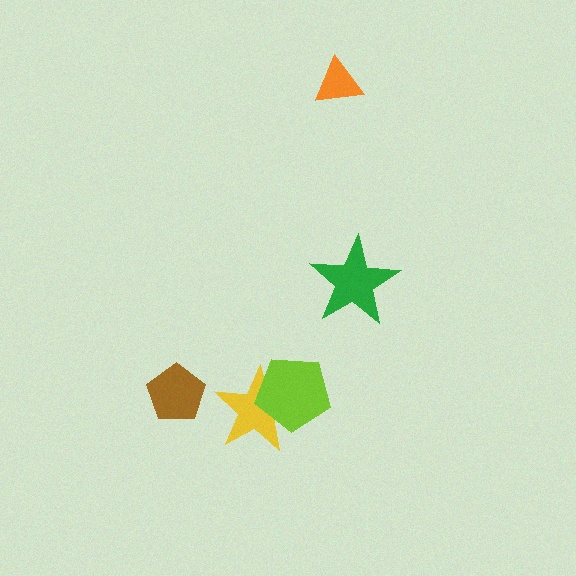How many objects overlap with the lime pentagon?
1 object overlaps with the lime pentagon.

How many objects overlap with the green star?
0 objects overlap with the green star.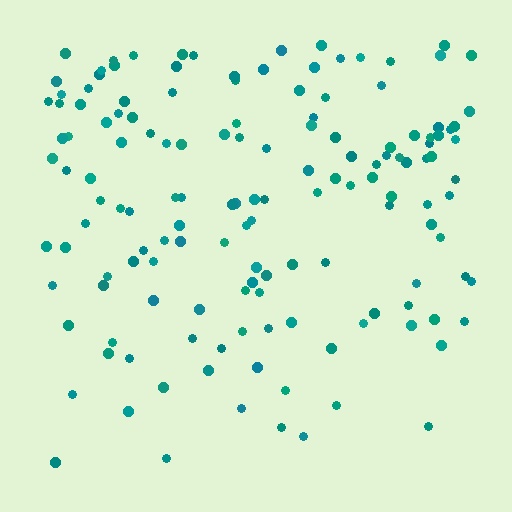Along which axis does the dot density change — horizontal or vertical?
Vertical.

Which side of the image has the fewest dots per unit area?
The bottom.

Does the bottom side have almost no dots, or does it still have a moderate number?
Still a moderate number, just noticeably fewer than the top.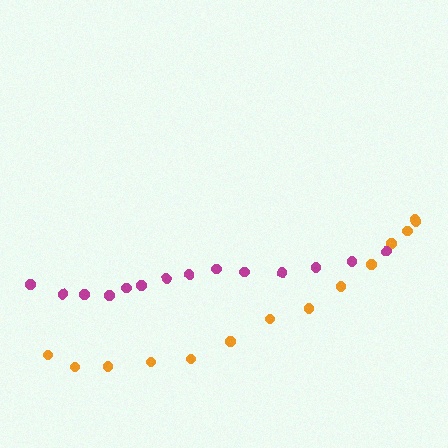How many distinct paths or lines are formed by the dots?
There are 2 distinct paths.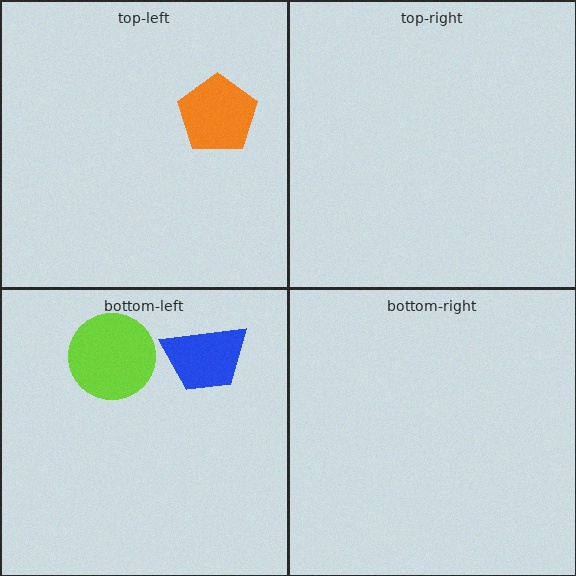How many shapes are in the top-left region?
1.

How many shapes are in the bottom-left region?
2.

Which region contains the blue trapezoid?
The bottom-left region.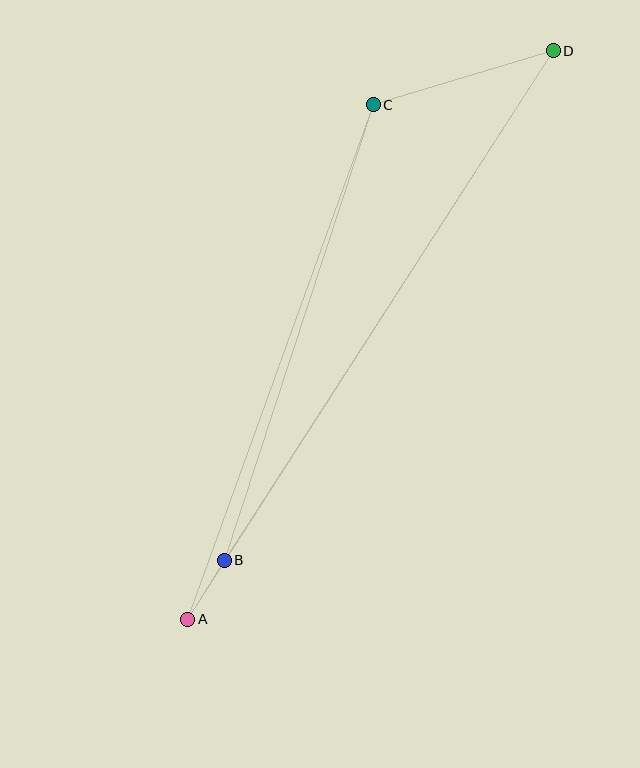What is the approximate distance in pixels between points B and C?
The distance between B and C is approximately 479 pixels.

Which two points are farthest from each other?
Points A and D are farthest from each other.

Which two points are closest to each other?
Points A and B are closest to each other.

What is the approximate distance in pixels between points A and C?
The distance between A and C is approximately 547 pixels.